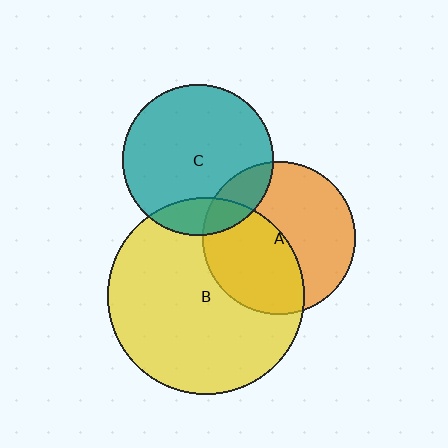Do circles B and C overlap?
Yes.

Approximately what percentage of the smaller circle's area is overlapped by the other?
Approximately 15%.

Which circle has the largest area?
Circle B (yellow).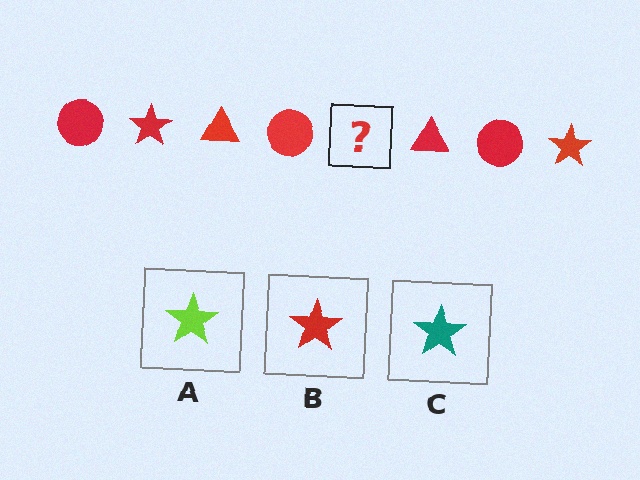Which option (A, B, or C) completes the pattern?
B.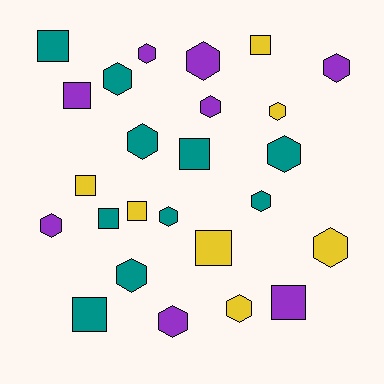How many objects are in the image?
There are 25 objects.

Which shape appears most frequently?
Hexagon, with 15 objects.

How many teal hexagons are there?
There are 6 teal hexagons.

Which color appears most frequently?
Teal, with 10 objects.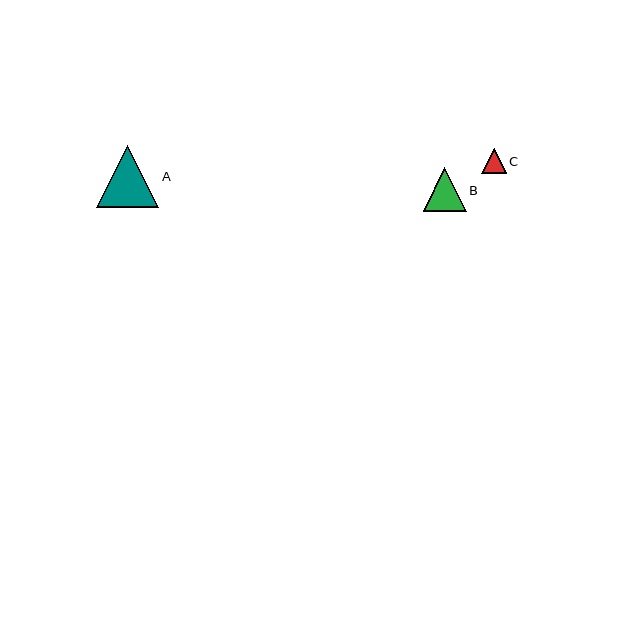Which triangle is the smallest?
Triangle C is the smallest with a size of approximately 25 pixels.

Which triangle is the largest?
Triangle A is the largest with a size of approximately 62 pixels.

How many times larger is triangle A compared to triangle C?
Triangle A is approximately 2.5 times the size of triangle C.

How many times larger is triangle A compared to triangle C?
Triangle A is approximately 2.5 times the size of triangle C.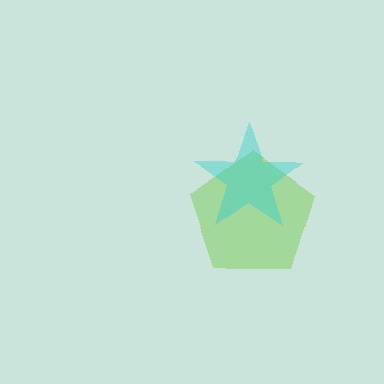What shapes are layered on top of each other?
The layered shapes are: a lime pentagon, a cyan star.